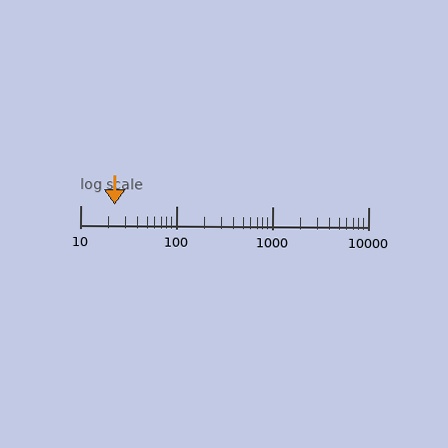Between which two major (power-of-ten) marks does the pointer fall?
The pointer is between 10 and 100.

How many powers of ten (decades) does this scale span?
The scale spans 3 decades, from 10 to 10000.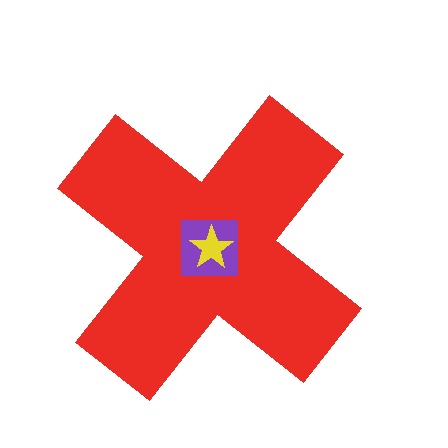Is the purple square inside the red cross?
Yes.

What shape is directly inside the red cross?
The purple square.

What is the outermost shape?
The red cross.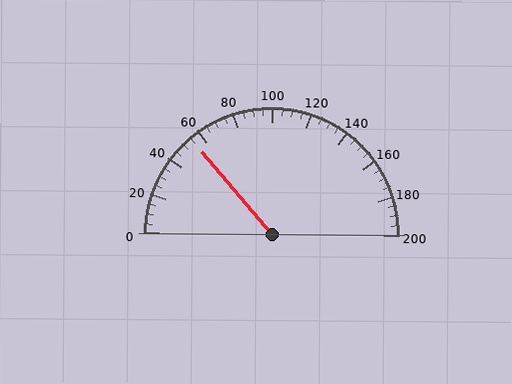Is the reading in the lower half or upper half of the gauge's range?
The reading is in the lower half of the range (0 to 200).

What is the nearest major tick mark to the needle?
The nearest major tick mark is 60.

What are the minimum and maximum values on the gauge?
The gauge ranges from 0 to 200.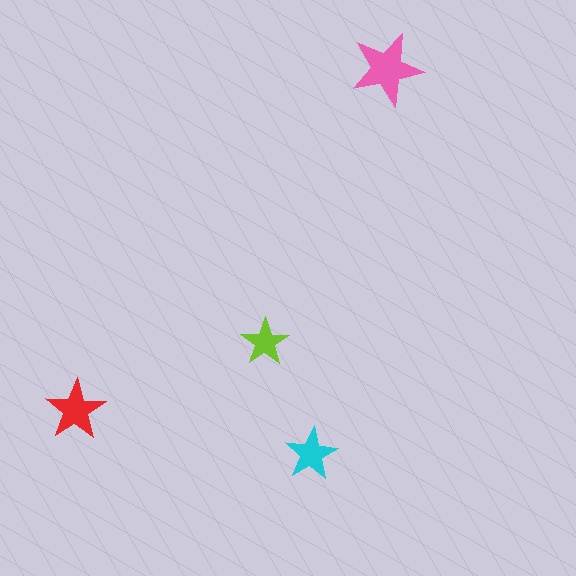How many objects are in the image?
There are 4 objects in the image.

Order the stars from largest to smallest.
the pink one, the red one, the cyan one, the lime one.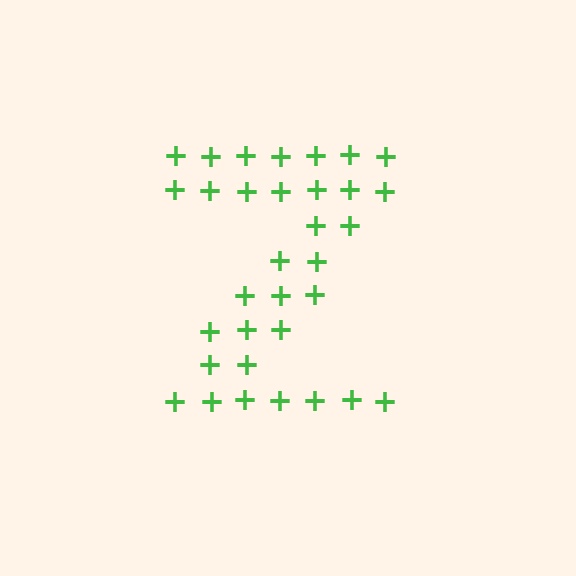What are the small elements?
The small elements are plus signs.